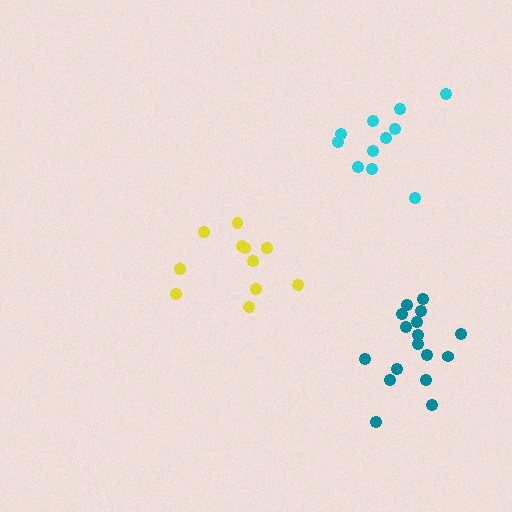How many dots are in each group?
Group 1: 17 dots, Group 2: 11 dots, Group 3: 11 dots (39 total).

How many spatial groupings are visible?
There are 3 spatial groupings.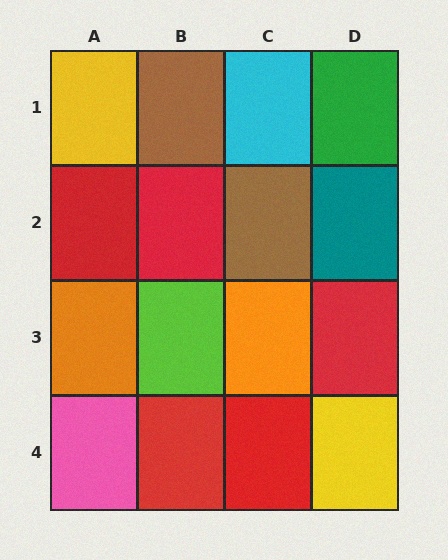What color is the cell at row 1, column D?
Green.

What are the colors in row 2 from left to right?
Red, red, brown, teal.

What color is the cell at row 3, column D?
Red.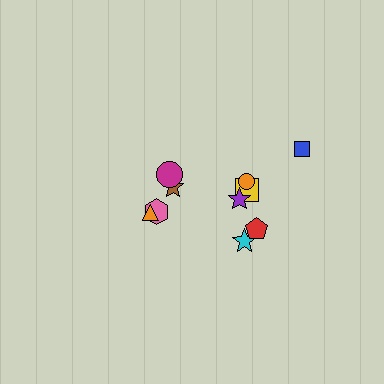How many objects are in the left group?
There are 4 objects.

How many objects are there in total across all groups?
There are 10 objects.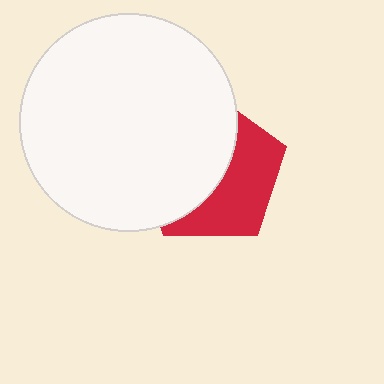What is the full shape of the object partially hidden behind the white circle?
The partially hidden object is a red pentagon.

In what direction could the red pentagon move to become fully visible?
The red pentagon could move right. That would shift it out from behind the white circle entirely.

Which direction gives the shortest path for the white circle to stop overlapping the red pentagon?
Moving left gives the shortest separation.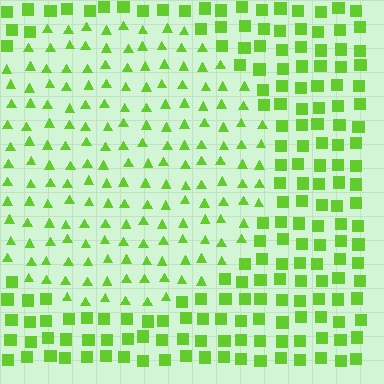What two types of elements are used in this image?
The image uses triangles inside the circle region and squares outside it.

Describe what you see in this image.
The image is filled with small lime elements arranged in a uniform grid. A circle-shaped region contains triangles, while the surrounding area contains squares. The boundary is defined purely by the change in element shape.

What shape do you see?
I see a circle.